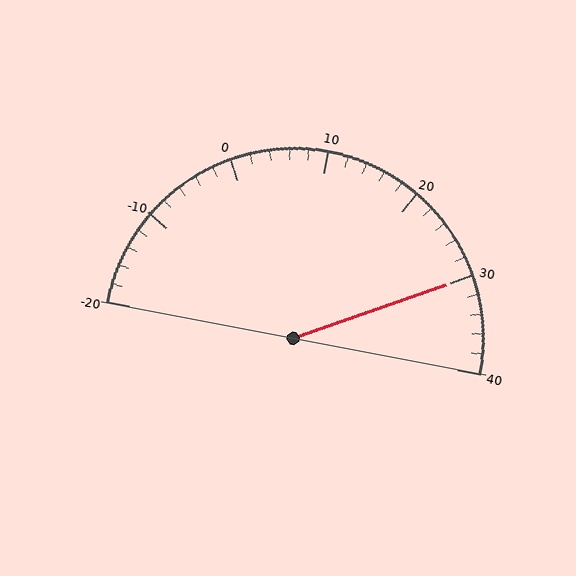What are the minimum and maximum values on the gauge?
The gauge ranges from -20 to 40.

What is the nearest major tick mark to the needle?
The nearest major tick mark is 30.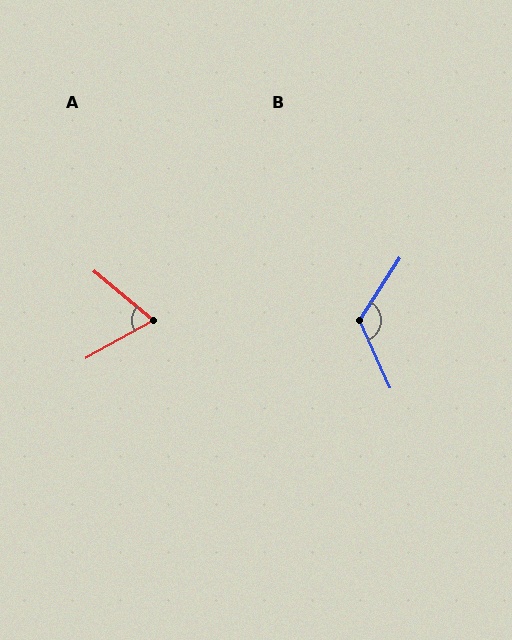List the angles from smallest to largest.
A (69°), B (123°).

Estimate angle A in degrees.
Approximately 69 degrees.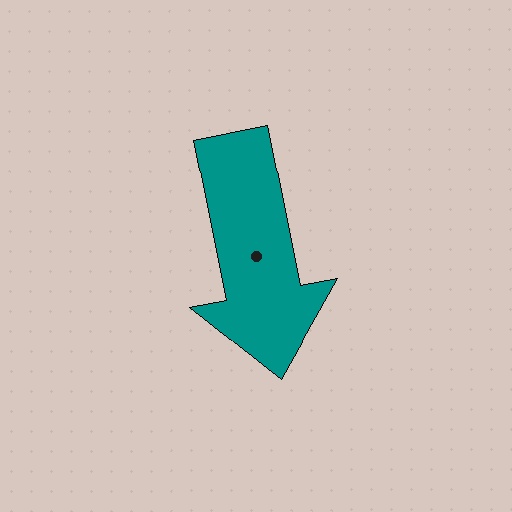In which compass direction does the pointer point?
South.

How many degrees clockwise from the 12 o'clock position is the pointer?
Approximately 169 degrees.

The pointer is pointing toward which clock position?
Roughly 6 o'clock.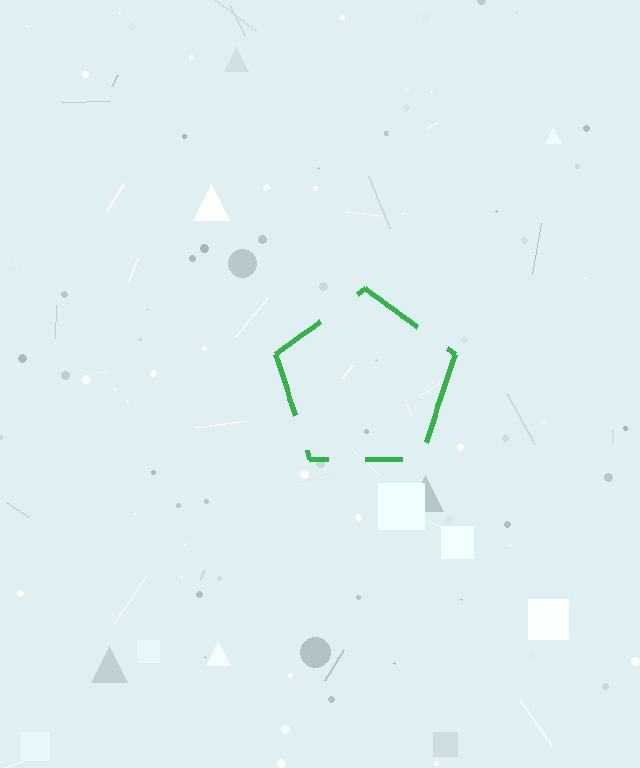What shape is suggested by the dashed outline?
The dashed outline suggests a pentagon.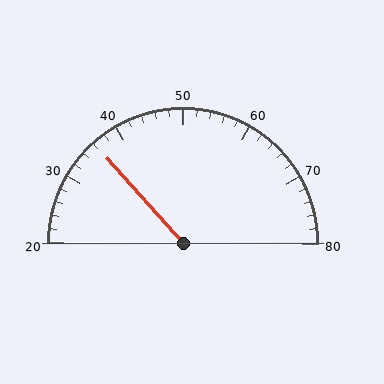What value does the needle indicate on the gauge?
The needle indicates approximately 36.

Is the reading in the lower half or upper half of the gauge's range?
The reading is in the lower half of the range (20 to 80).